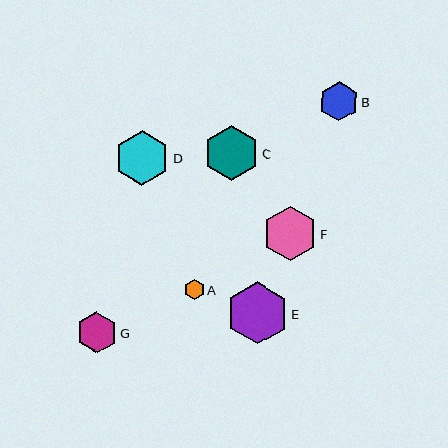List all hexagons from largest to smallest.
From largest to smallest: E, C, D, F, G, B, A.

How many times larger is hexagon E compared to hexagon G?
Hexagon E is approximately 1.5 times the size of hexagon G.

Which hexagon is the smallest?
Hexagon A is the smallest with a size of approximately 21 pixels.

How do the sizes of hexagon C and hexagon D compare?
Hexagon C and hexagon D are approximately the same size.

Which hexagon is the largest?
Hexagon E is the largest with a size of approximately 62 pixels.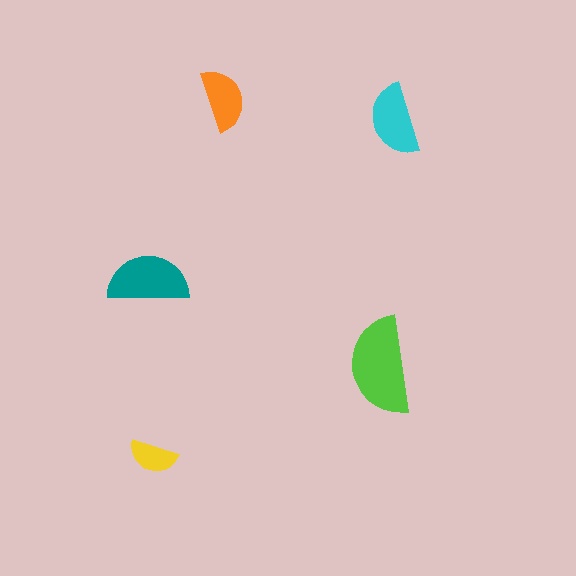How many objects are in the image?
There are 5 objects in the image.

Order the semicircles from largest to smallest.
the lime one, the teal one, the cyan one, the orange one, the yellow one.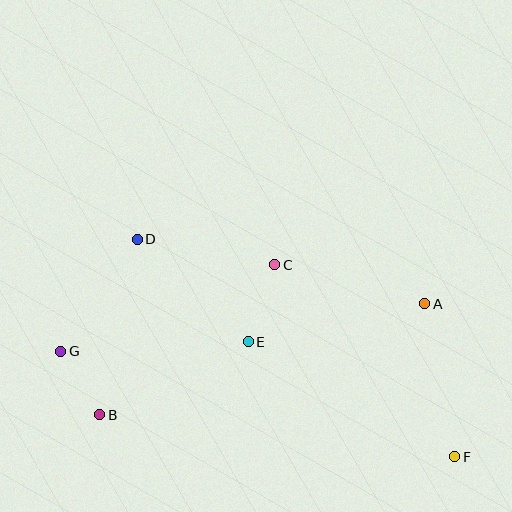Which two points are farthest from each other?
Points F and G are farthest from each other.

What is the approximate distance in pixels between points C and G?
The distance between C and G is approximately 231 pixels.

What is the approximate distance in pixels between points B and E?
The distance between B and E is approximately 166 pixels.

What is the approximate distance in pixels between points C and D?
The distance between C and D is approximately 140 pixels.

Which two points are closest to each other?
Points B and G are closest to each other.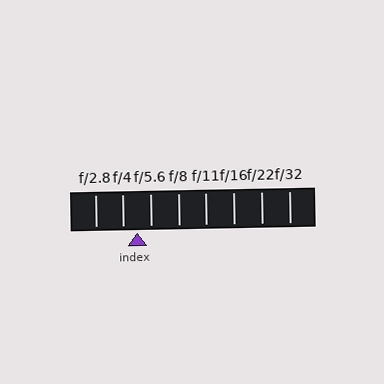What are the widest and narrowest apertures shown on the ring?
The widest aperture shown is f/2.8 and the narrowest is f/32.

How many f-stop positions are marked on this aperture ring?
There are 8 f-stop positions marked.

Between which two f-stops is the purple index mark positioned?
The index mark is between f/4 and f/5.6.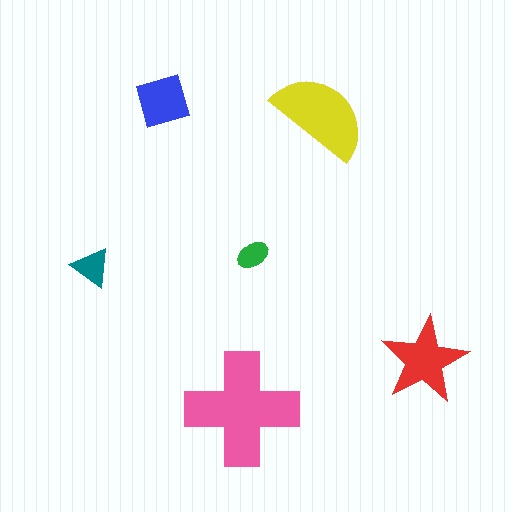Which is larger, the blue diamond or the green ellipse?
The blue diamond.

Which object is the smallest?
The green ellipse.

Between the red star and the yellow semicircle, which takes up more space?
The yellow semicircle.